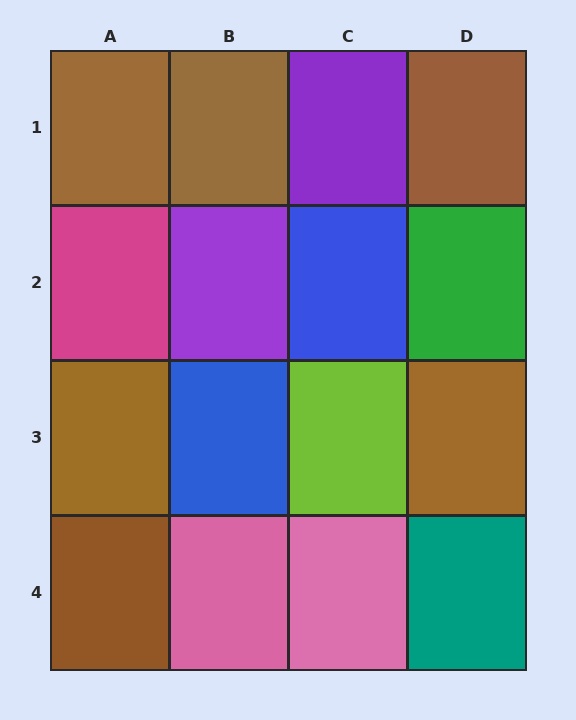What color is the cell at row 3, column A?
Brown.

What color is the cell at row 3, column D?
Brown.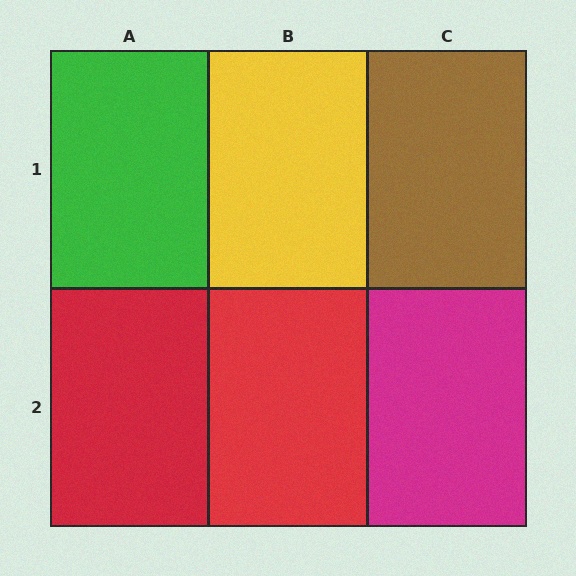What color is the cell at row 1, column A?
Green.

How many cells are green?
1 cell is green.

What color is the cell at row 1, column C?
Brown.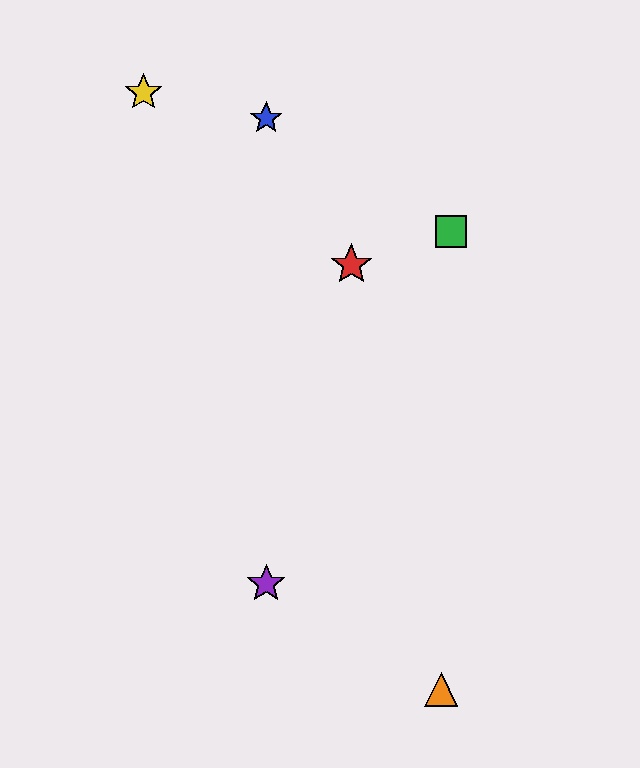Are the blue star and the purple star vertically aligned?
Yes, both are at x≈266.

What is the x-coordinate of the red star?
The red star is at x≈351.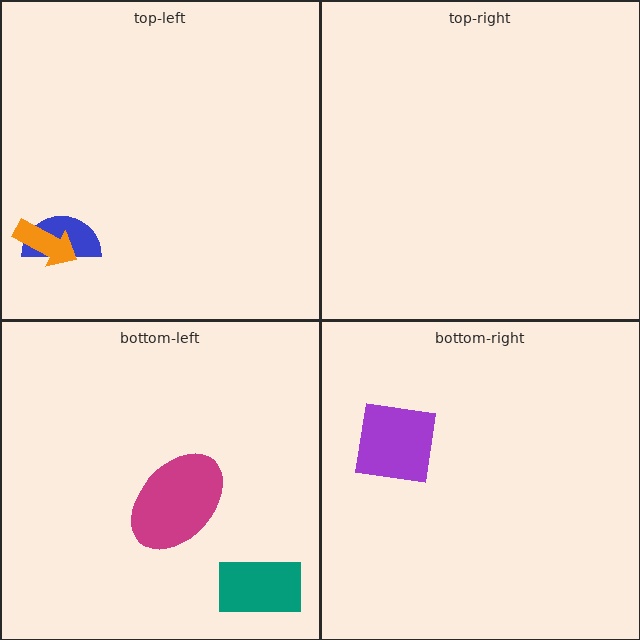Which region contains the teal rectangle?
The bottom-left region.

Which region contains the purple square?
The bottom-right region.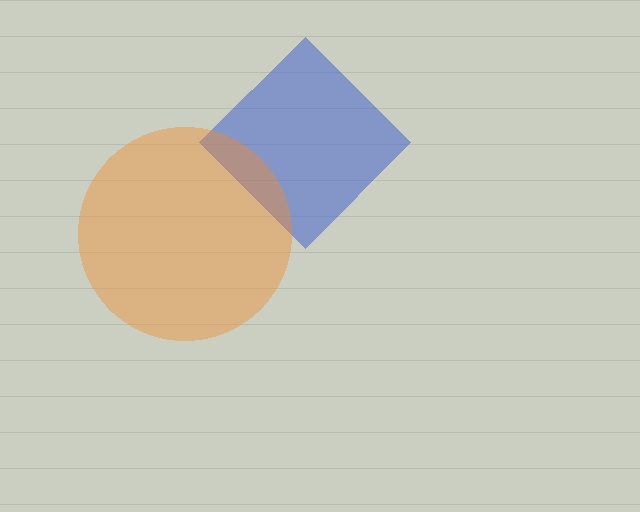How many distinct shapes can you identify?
There are 2 distinct shapes: a blue diamond, an orange circle.